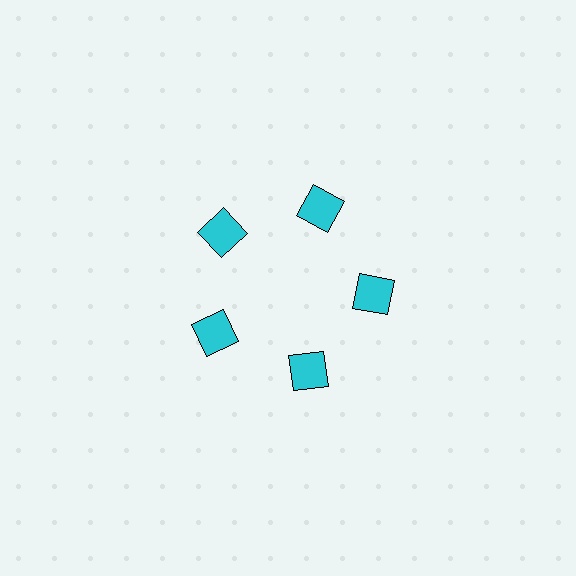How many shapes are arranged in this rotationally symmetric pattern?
There are 5 shapes, arranged in 5 groups of 1.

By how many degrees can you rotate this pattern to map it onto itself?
The pattern maps onto itself every 72 degrees of rotation.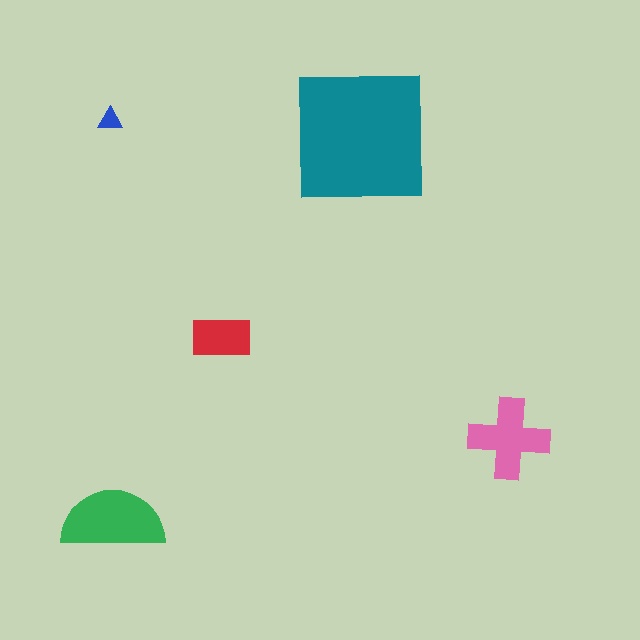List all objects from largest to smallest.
The teal square, the green semicircle, the pink cross, the red rectangle, the blue triangle.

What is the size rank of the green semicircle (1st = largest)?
2nd.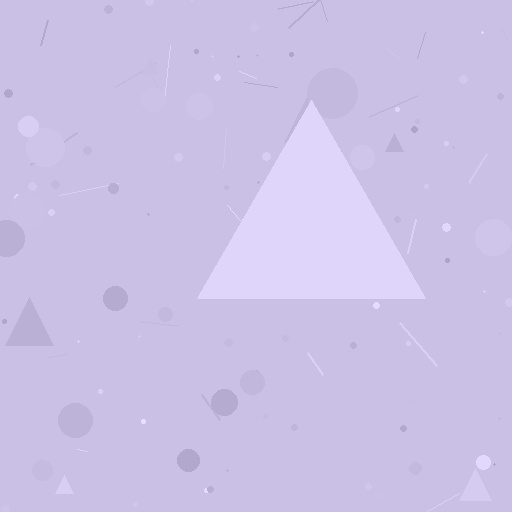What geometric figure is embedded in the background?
A triangle is embedded in the background.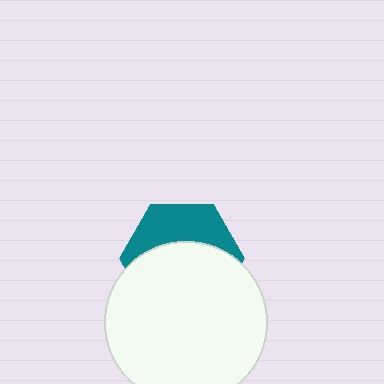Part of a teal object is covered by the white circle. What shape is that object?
It is a hexagon.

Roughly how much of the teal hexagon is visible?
A small part of it is visible (roughly 39%).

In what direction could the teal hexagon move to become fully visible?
The teal hexagon could move up. That would shift it out from behind the white circle entirely.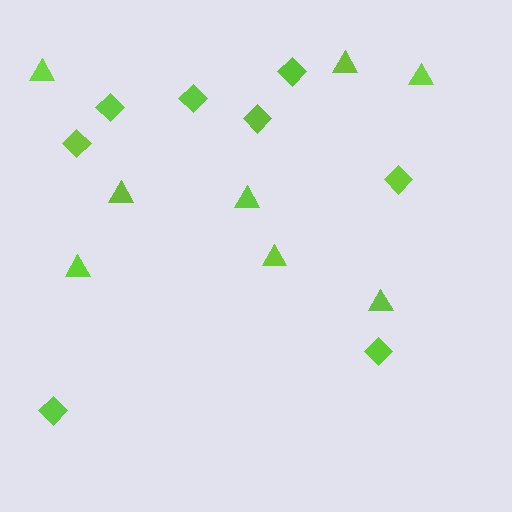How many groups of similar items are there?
There are 2 groups: one group of diamonds (8) and one group of triangles (8).